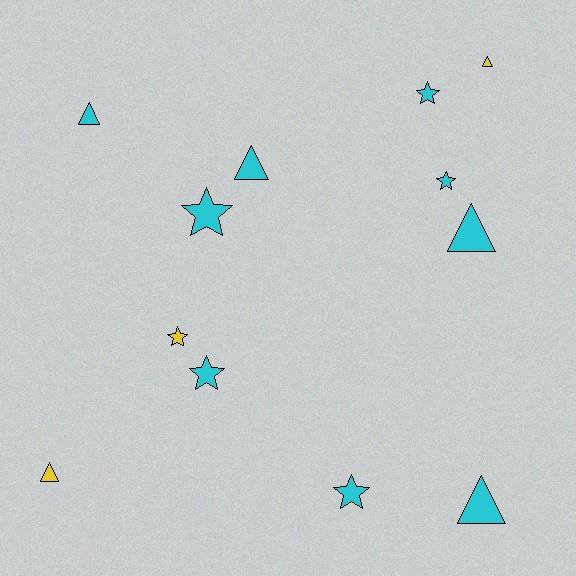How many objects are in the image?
There are 12 objects.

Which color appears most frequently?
Cyan, with 9 objects.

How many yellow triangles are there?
There are 2 yellow triangles.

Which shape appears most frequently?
Triangle, with 6 objects.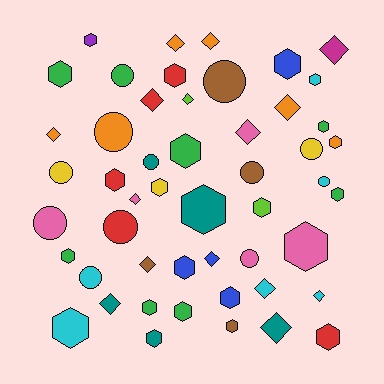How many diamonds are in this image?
There are 15 diamonds.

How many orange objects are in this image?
There are 6 orange objects.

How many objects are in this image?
There are 50 objects.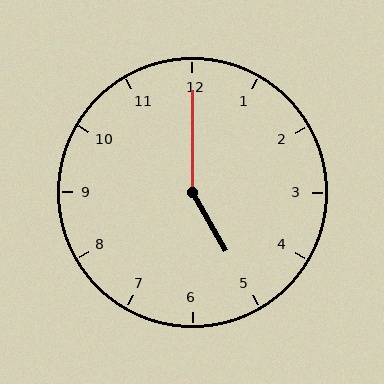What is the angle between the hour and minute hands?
Approximately 150 degrees.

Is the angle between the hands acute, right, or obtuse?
It is obtuse.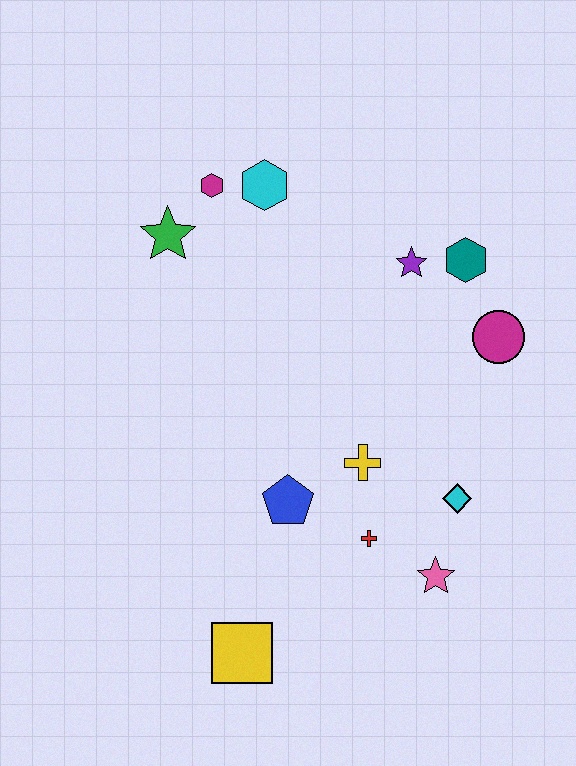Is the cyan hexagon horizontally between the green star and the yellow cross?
Yes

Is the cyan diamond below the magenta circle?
Yes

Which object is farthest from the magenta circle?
The yellow square is farthest from the magenta circle.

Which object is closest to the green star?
The magenta hexagon is closest to the green star.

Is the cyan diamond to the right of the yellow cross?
Yes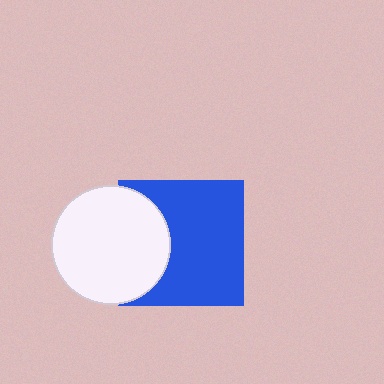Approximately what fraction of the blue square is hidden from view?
Roughly 31% of the blue square is hidden behind the white circle.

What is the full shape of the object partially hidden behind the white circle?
The partially hidden object is a blue square.